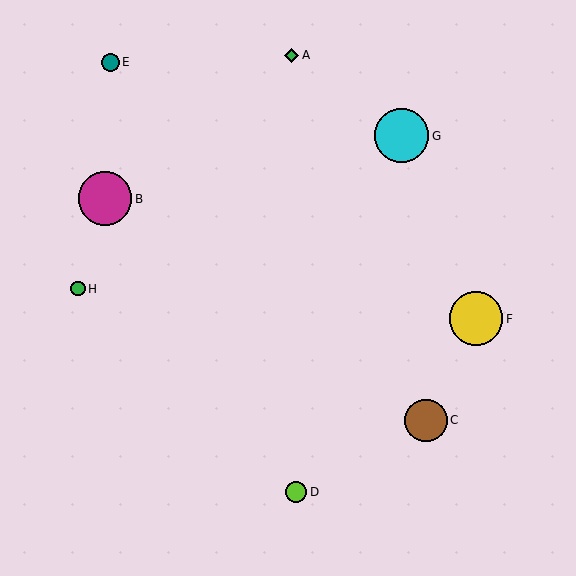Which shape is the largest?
The cyan circle (labeled G) is the largest.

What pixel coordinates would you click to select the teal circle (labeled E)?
Click at (110, 62) to select the teal circle E.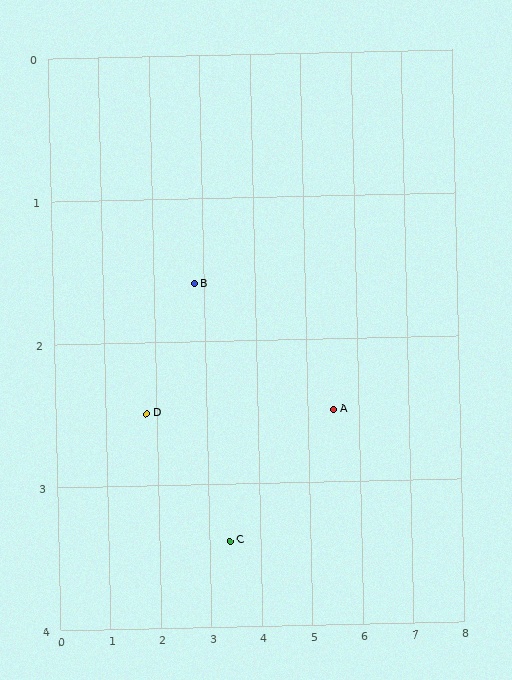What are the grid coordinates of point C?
Point C is at approximately (3.4, 3.4).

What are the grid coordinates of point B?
Point B is at approximately (2.8, 1.6).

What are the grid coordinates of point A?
Point A is at approximately (5.5, 2.5).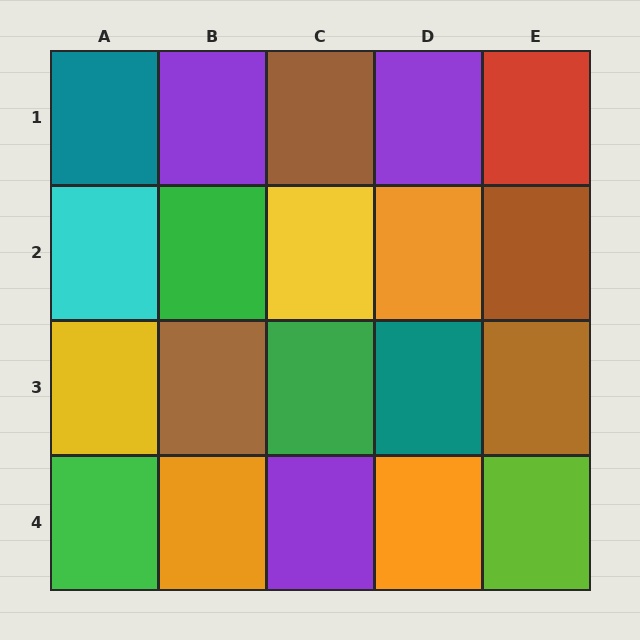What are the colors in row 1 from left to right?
Teal, purple, brown, purple, red.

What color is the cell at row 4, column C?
Purple.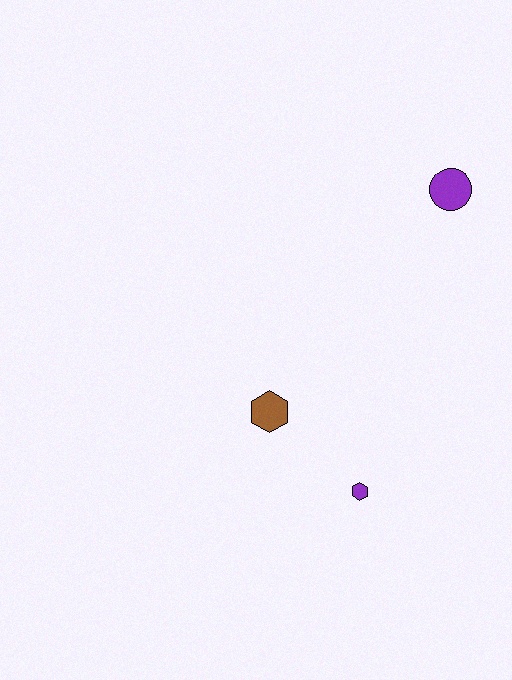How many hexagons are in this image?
There are 2 hexagons.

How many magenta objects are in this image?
There are no magenta objects.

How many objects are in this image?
There are 3 objects.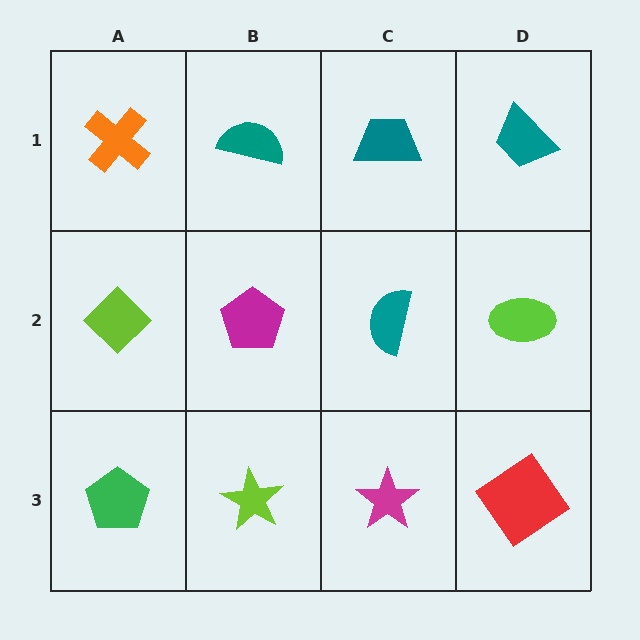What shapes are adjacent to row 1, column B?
A magenta pentagon (row 2, column B), an orange cross (row 1, column A), a teal trapezoid (row 1, column C).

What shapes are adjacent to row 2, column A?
An orange cross (row 1, column A), a green pentagon (row 3, column A), a magenta pentagon (row 2, column B).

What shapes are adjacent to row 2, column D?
A teal trapezoid (row 1, column D), a red diamond (row 3, column D), a teal semicircle (row 2, column C).